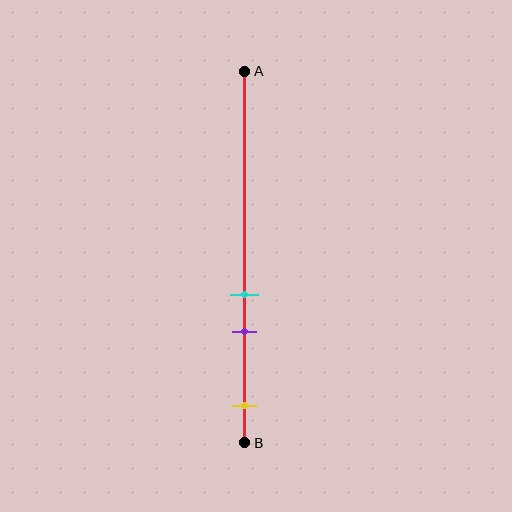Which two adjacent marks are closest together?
The cyan and purple marks are the closest adjacent pair.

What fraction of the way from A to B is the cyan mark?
The cyan mark is approximately 60% (0.6) of the way from A to B.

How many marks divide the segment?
There are 3 marks dividing the segment.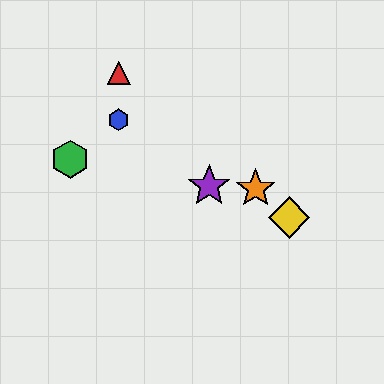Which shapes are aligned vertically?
The red triangle, the blue hexagon are aligned vertically.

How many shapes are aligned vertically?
2 shapes (the red triangle, the blue hexagon) are aligned vertically.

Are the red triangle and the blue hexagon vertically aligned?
Yes, both are at x≈119.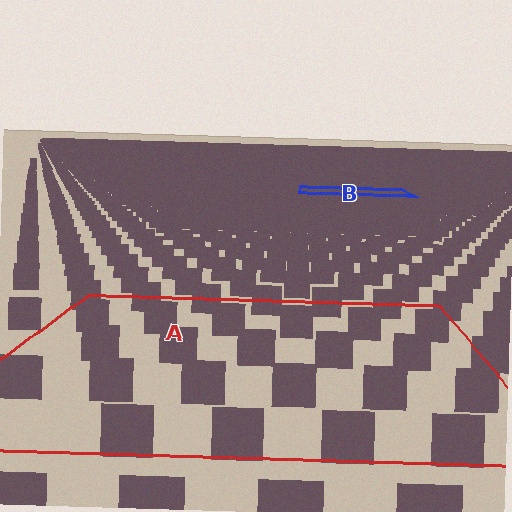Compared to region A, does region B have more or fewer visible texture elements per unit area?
Region B has more texture elements per unit area — they are packed more densely because it is farther away.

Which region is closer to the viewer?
Region A is closer. The texture elements there are larger and more spread out.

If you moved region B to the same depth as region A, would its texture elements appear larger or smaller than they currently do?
They would appear larger. At a closer depth, the same texture elements are projected at a bigger on-screen size.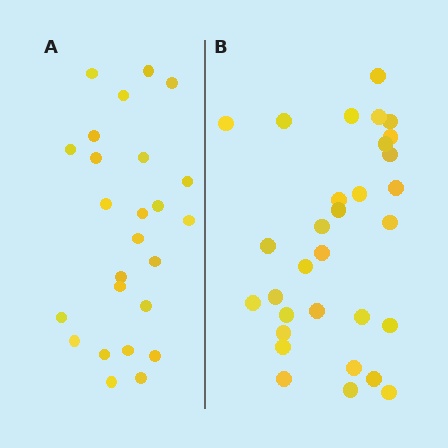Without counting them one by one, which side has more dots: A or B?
Region B (the right region) has more dots.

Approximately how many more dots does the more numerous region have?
Region B has about 6 more dots than region A.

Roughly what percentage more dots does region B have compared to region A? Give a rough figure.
About 25% more.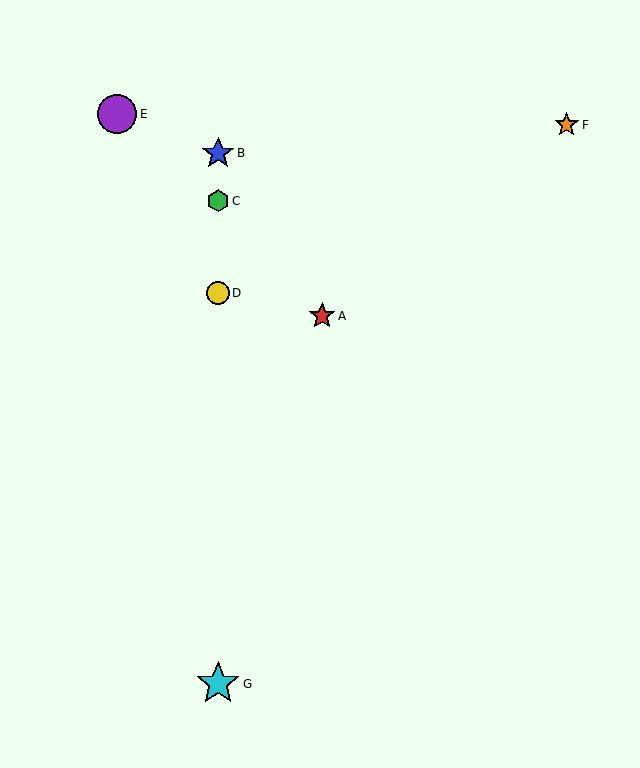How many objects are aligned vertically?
4 objects (B, C, D, G) are aligned vertically.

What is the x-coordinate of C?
Object C is at x≈218.